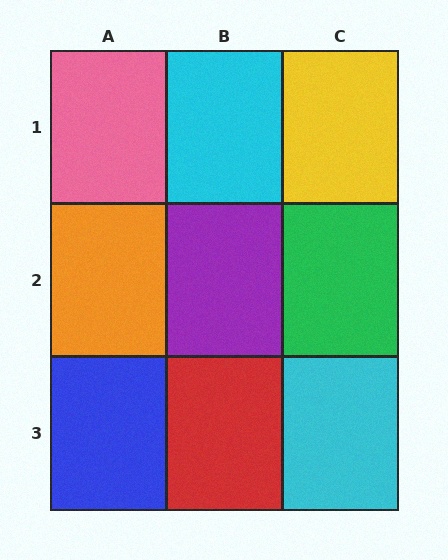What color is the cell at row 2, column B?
Purple.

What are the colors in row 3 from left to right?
Blue, red, cyan.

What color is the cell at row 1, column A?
Pink.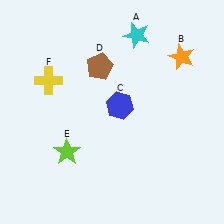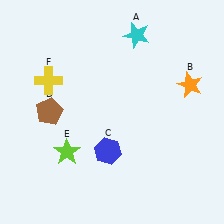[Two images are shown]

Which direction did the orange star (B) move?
The orange star (B) moved down.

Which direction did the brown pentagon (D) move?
The brown pentagon (D) moved left.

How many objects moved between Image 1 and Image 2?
3 objects moved between the two images.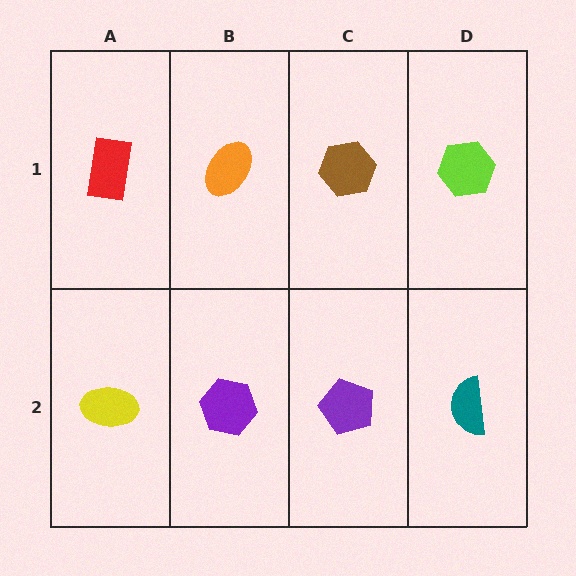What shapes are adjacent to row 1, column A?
A yellow ellipse (row 2, column A), an orange ellipse (row 1, column B).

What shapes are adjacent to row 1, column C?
A purple pentagon (row 2, column C), an orange ellipse (row 1, column B), a lime hexagon (row 1, column D).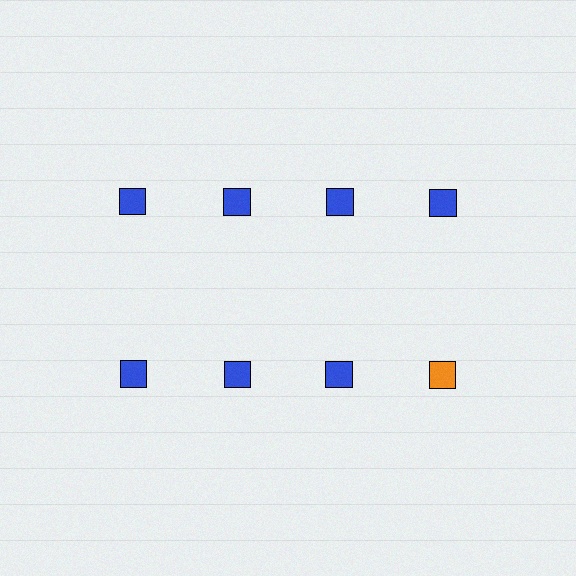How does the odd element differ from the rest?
It has a different color: orange instead of blue.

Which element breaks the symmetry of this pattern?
The orange square in the second row, second from right column breaks the symmetry. All other shapes are blue squares.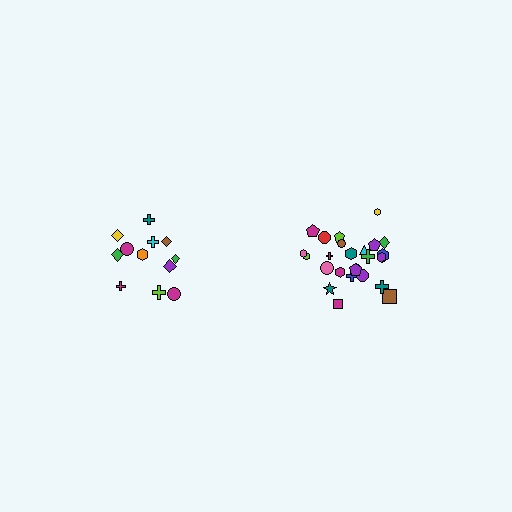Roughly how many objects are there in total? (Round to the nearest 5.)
Roughly 35 objects in total.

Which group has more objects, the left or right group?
The right group.